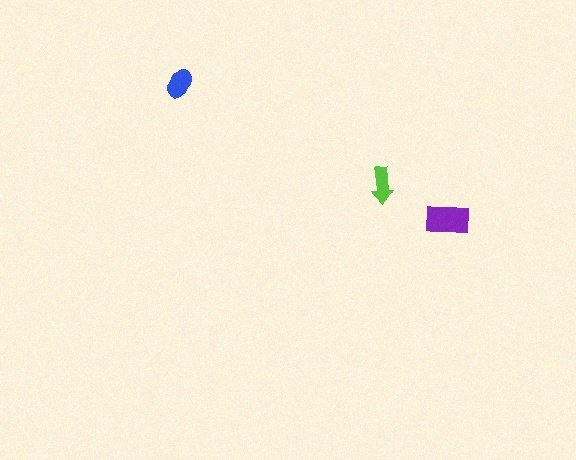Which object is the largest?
The purple rectangle.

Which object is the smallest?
The lime arrow.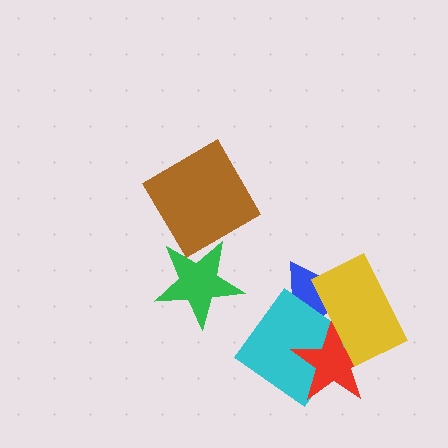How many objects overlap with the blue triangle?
3 objects overlap with the blue triangle.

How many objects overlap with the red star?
3 objects overlap with the red star.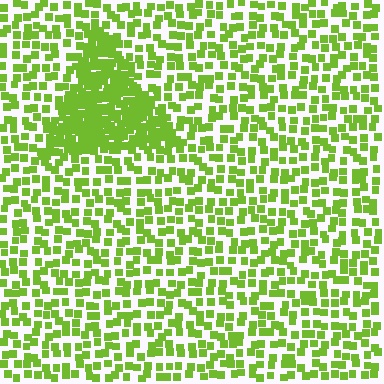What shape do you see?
I see a triangle.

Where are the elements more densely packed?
The elements are more densely packed inside the triangle boundary.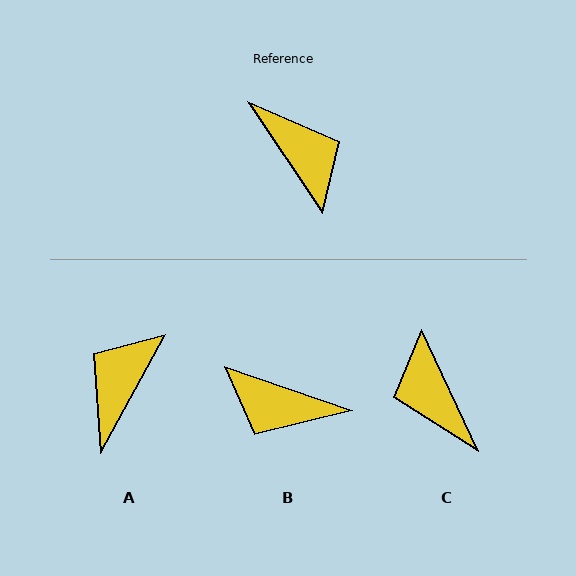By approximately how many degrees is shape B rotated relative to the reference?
Approximately 143 degrees clockwise.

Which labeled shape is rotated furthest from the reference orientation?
C, about 171 degrees away.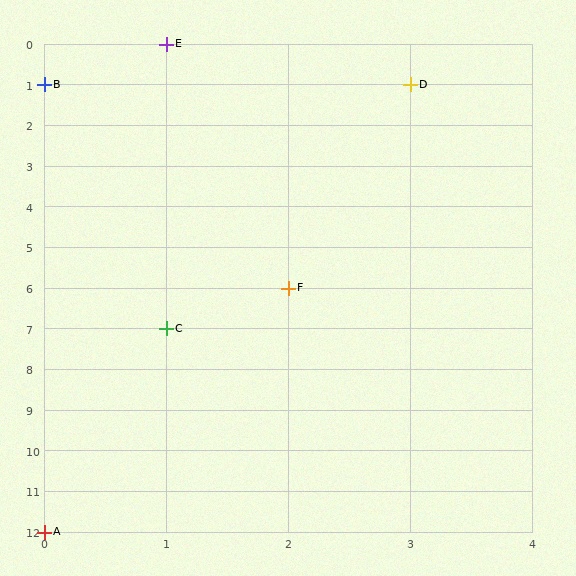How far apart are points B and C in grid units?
Points B and C are 1 column and 6 rows apart (about 6.1 grid units diagonally).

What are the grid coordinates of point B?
Point B is at grid coordinates (0, 1).